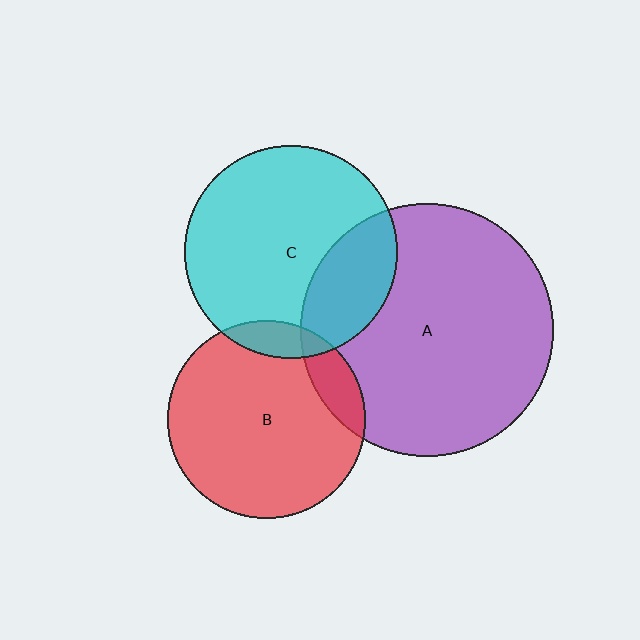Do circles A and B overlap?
Yes.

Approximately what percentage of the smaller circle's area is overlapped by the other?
Approximately 10%.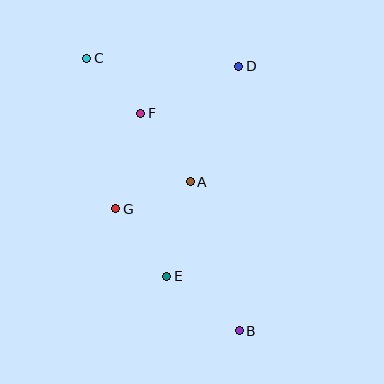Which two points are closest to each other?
Points C and F are closest to each other.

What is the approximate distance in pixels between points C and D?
The distance between C and D is approximately 152 pixels.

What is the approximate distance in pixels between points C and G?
The distance between C and G is approximately 153 pixels.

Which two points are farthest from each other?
Points B and C are farthest from each other.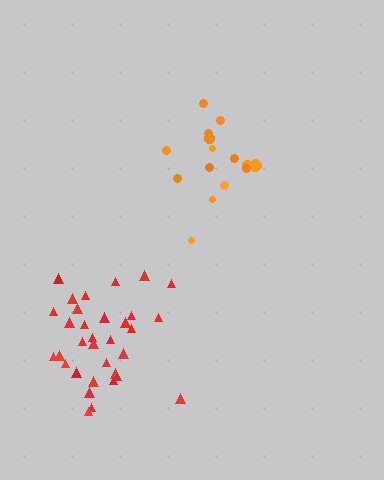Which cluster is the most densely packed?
Orange.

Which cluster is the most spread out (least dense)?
Red.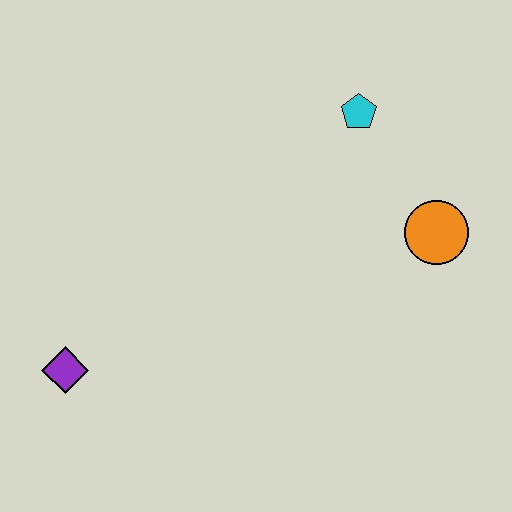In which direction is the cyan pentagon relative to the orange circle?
The cyan pentagon is above the orange circle.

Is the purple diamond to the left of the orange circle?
Yes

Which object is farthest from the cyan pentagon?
The purple diamond is farthest from the cyan pentagon.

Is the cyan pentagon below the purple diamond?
No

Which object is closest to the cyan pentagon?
The orange circle is closest to the cyan pentagon.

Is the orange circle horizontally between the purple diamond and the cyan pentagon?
No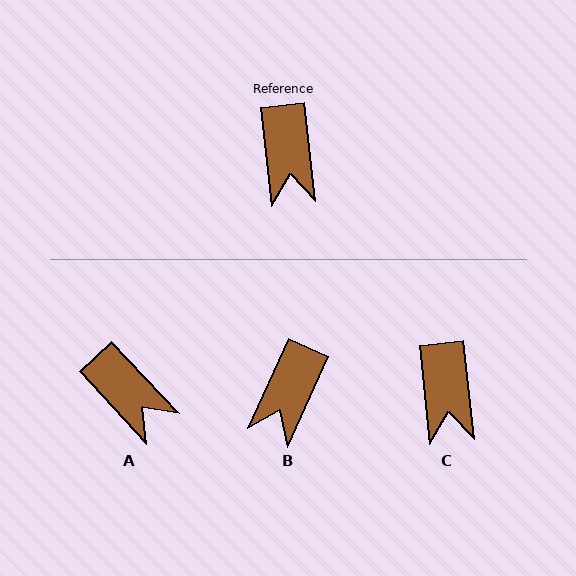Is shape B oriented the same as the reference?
No, it is off by about 31 degrees.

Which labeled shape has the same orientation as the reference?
C.